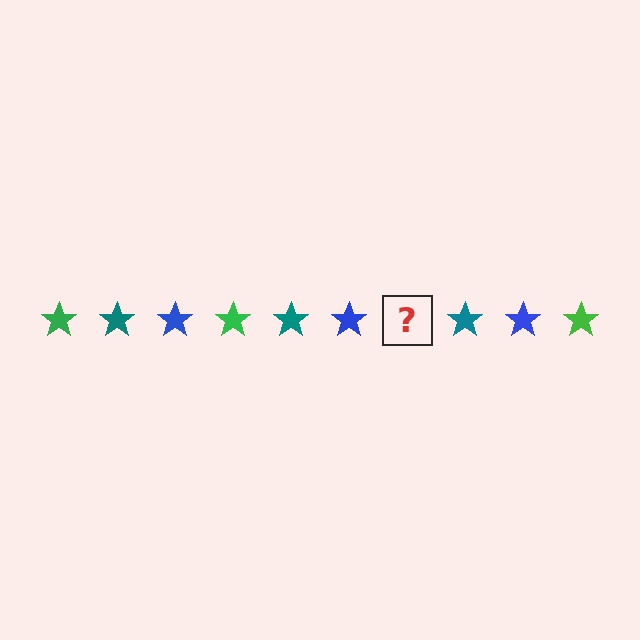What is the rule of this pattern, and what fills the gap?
The rule is that the pattern cycles through green, teal, blue stars. The gap should be filled with a green star.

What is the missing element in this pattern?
The missing element is a green star.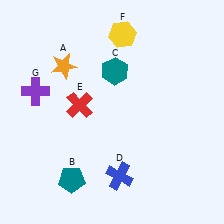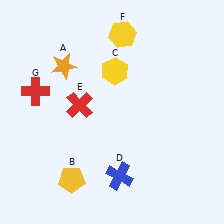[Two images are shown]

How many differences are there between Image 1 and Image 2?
There are 3 differences between the two images.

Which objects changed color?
B changed from teal to yellow. C changed from teal to yellow. G changed from purple to red.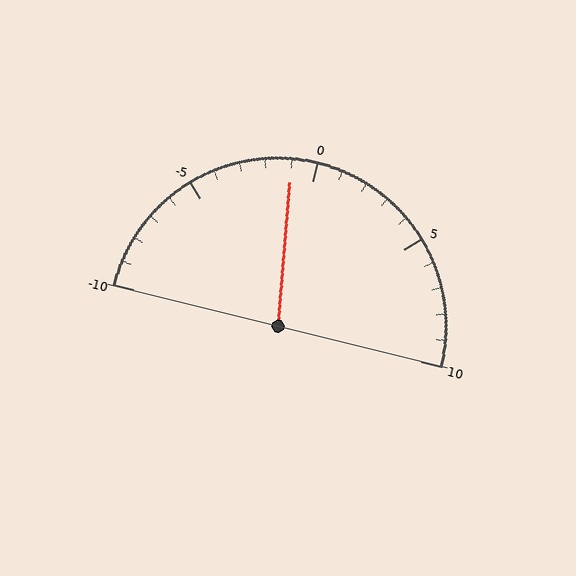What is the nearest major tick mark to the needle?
The nearest major tick mark is 0.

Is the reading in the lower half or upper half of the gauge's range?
The reading is in the lower half of the range (-10 to 10).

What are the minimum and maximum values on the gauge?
The gauge ranges from -10 to 10.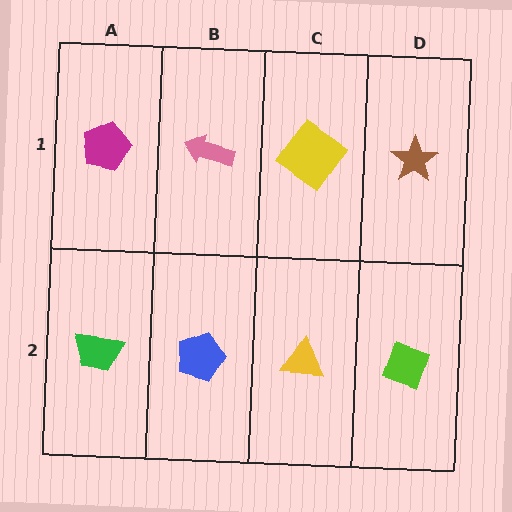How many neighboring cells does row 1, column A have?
2.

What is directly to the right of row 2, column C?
A lime diamond.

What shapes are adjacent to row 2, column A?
A magenta pentagon (row 1, column A), a blue pentagon (row 2, column B).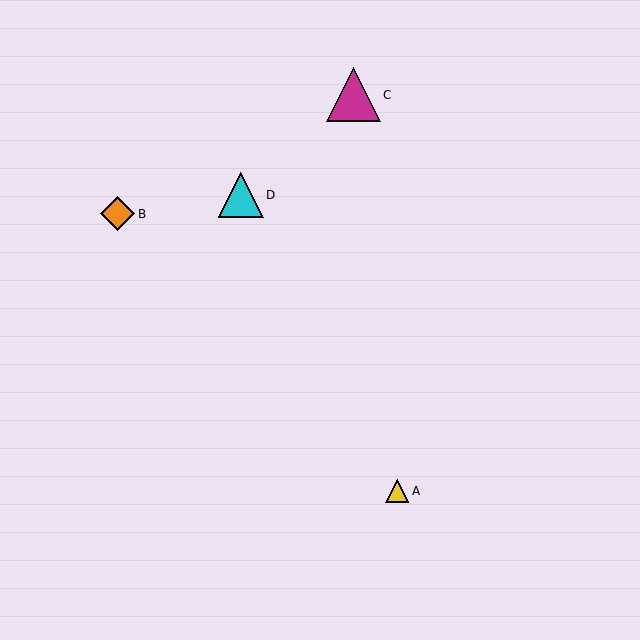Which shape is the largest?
The magenta triangle (labeled C) is the largest.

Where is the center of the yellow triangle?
The center of the yellow triangle is at (397, 491).